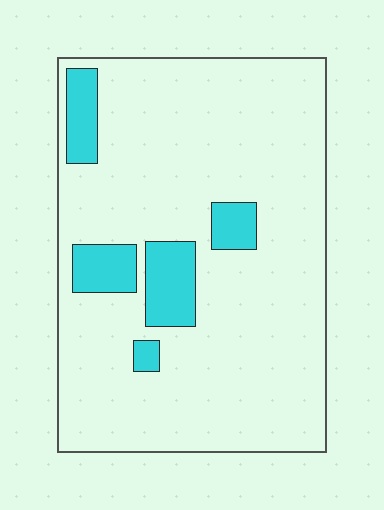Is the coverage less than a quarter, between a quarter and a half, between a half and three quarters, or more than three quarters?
Less than a quarter.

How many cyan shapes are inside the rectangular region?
5.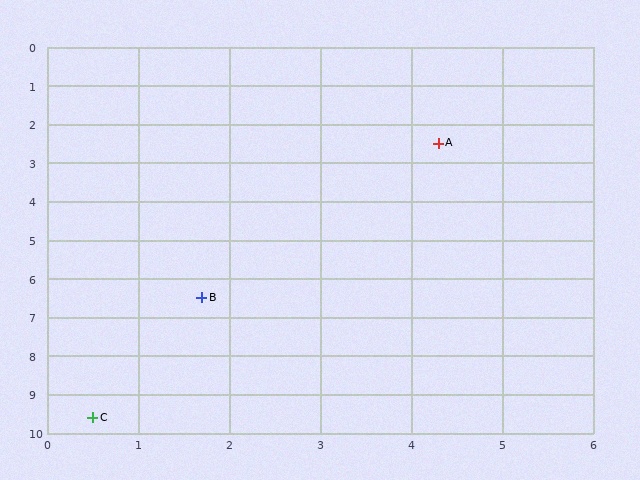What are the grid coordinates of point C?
Point C is at approximately (0.5, 9.6).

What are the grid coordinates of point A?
Point A is at approximately (4.3, 2.5).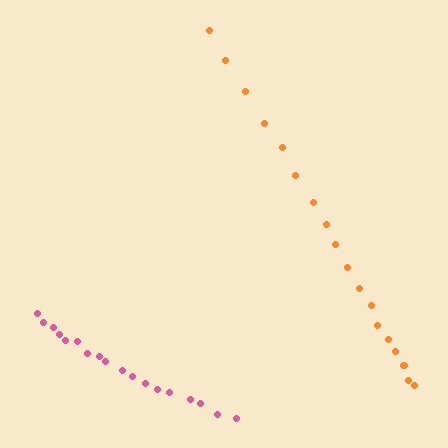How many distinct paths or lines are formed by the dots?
There are 2 distinct paths.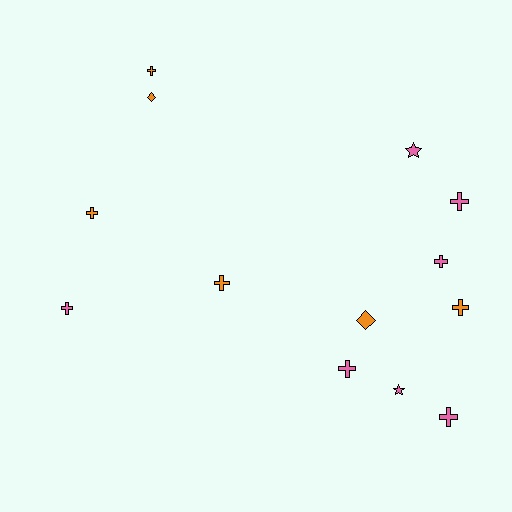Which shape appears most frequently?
Cross, with 9 objects.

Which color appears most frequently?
Pink, with 7 objects.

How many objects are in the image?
There are 13 objects.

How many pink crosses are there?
There are 5 pink crosses.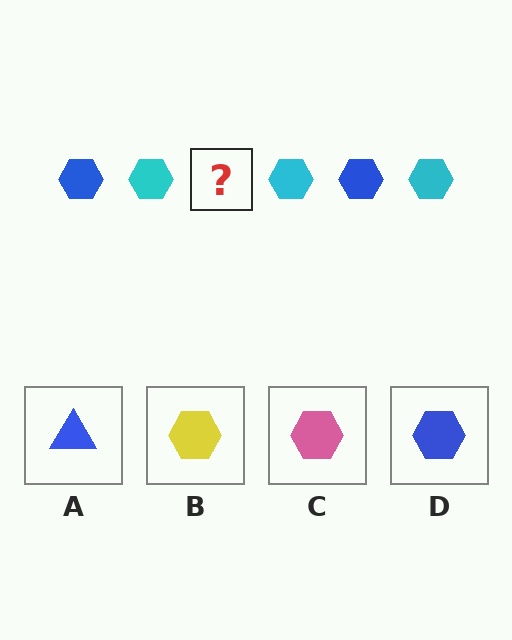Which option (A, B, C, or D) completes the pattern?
D.